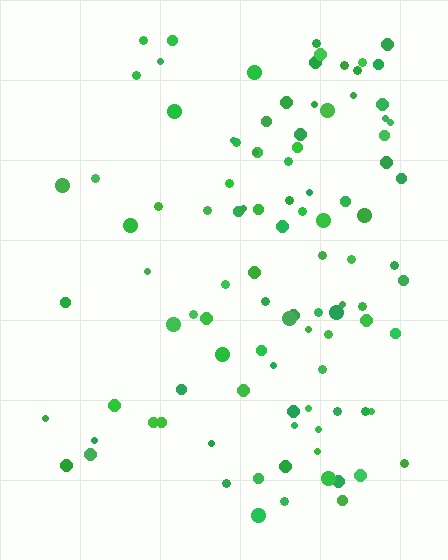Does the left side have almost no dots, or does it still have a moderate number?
Still a moderate number, just noticeably fewer than the right.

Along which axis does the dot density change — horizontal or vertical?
Horizontal.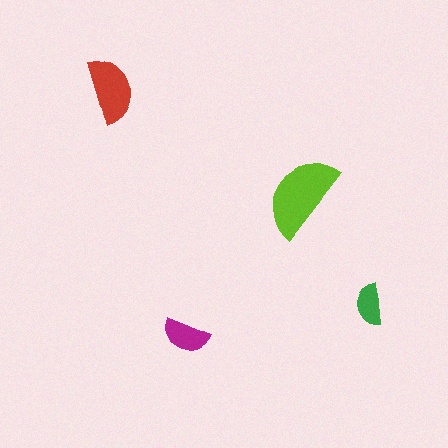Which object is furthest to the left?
The red semicircle is leftmost.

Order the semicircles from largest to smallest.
the lime one, the red one, the magenta one, the green one.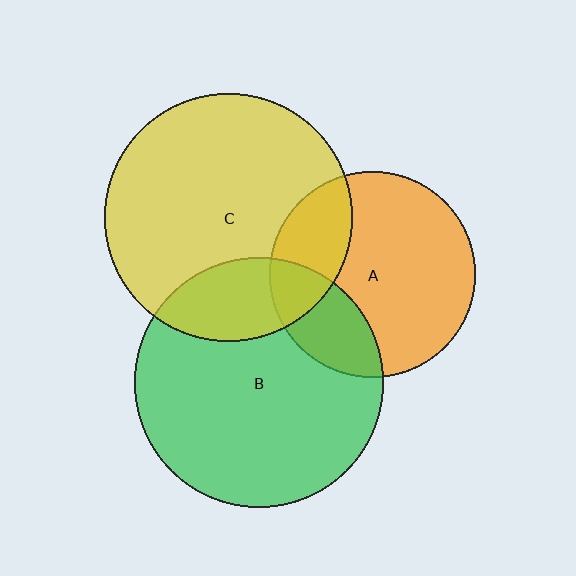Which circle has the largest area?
Circle B (green).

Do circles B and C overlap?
Yes.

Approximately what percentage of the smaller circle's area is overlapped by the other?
Approximately 20%.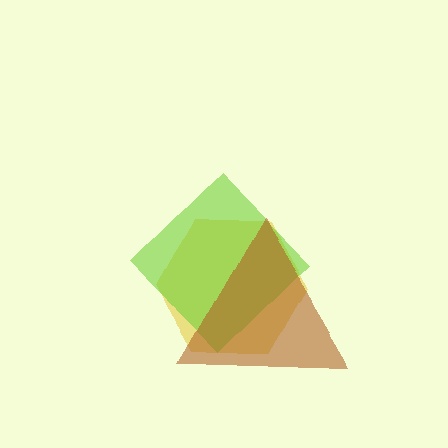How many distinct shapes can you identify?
There are 3 distinct shapes: a yellow hexagon, a lime diamond, a brown triangle.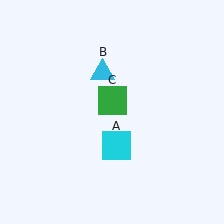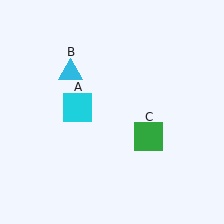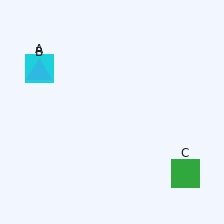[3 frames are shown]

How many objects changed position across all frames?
3 objects changed position: cyan square (object A), cyan triangle (object B), green square (object C).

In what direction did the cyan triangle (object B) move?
The cyan triangle (object B) moved left.